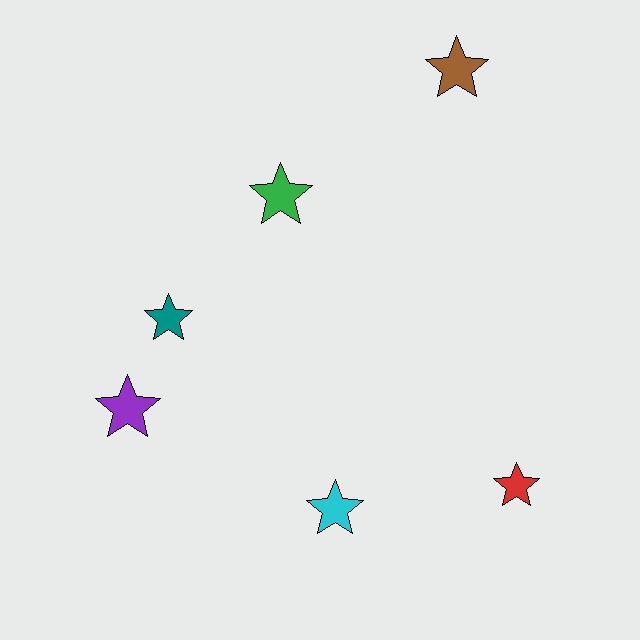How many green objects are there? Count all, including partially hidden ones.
There is 1 green object.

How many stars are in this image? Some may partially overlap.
There are 6 stars.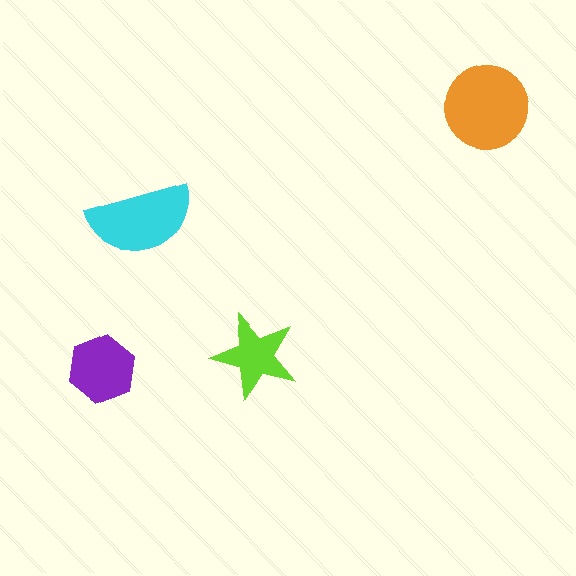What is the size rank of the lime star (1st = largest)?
4th.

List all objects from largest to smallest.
The orange circle, the cyan semicircle, the purple hexagon, the lime star.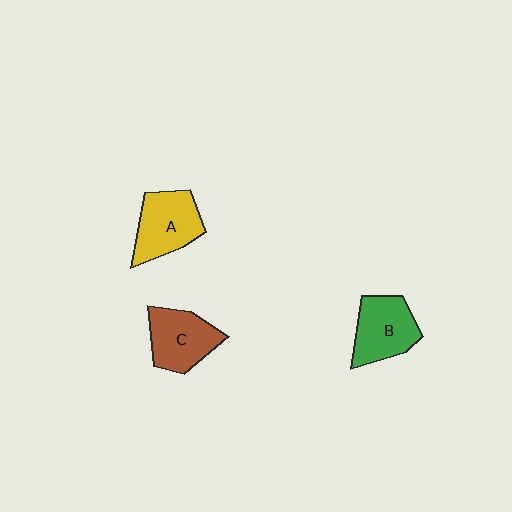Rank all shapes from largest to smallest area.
From largest to smallest: A (yellow), B (green), C (brown).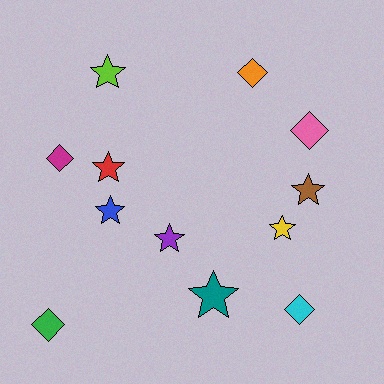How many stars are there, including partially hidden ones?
There are 7 stars.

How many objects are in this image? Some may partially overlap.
There are 12 objects.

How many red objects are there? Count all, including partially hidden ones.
There is 1 red object.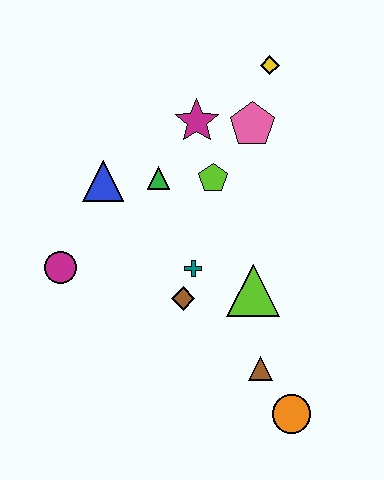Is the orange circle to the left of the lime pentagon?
No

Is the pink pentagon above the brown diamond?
Yes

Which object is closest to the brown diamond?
The teal cross is closest to the brown diamond.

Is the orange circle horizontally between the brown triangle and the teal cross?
No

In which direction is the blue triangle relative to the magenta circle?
The blue triangle is above the magenta circle.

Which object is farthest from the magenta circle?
The yellow diamond is farthest from the magenta circle.